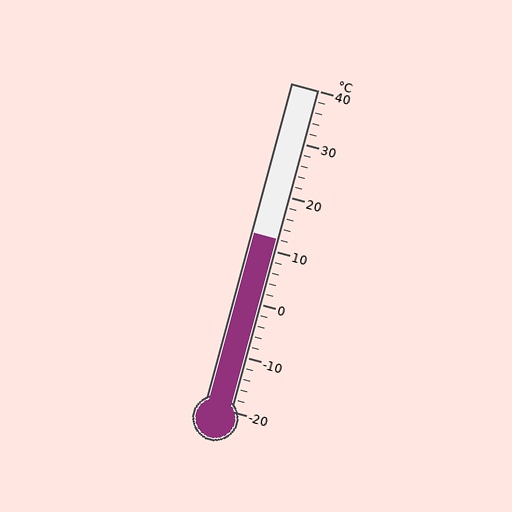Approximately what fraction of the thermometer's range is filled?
The thermometer is filled to approximately 55% of its range.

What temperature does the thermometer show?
The thermometer shows approximately 12°C.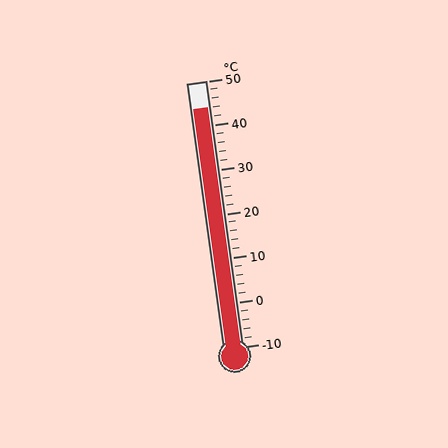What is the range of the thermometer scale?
The thermometer scale ranges from -10°C to 50°C.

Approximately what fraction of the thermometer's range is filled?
The thermometer is filled to approximately 90% of its range.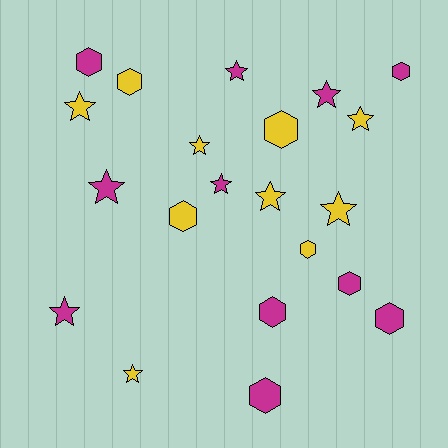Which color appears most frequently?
Magenta, with 11 objects.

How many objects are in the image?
There are 21 objects.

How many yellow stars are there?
There are 6 yellow stars.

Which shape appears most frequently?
Star, with 11 objects.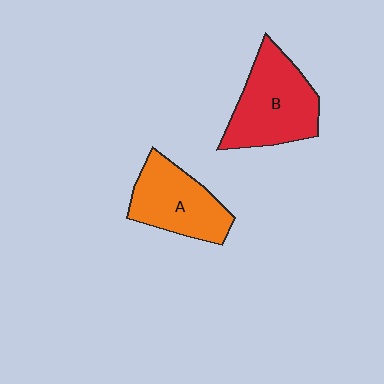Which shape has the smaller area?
Shape A (orange).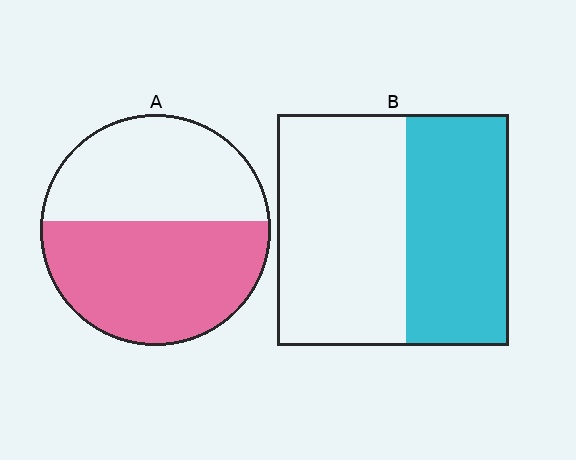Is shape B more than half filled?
No.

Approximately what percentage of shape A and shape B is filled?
A is approximately 55% and B is approximately 45%.